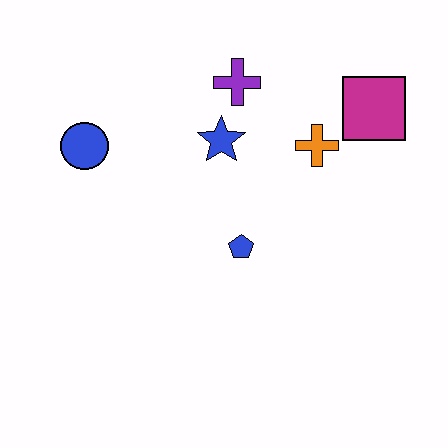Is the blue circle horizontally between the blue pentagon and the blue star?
No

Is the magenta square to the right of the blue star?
Yes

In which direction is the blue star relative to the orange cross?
The blue star is to the left of the orange cross.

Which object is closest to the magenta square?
The orange cross is closest to the magenta square.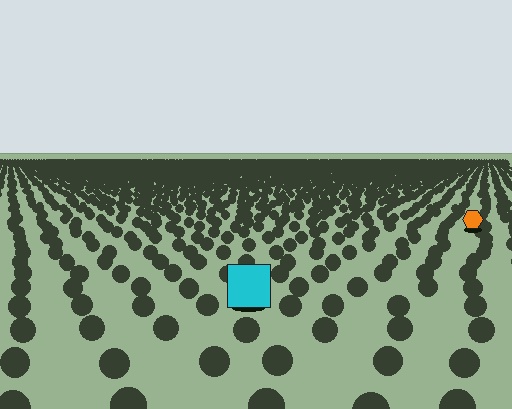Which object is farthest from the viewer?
The orange hexagon is farthest from the viewer. It appears smaller and the ground texture around it is denser.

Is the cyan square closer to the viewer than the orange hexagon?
Yes. The cyan square is closer — you can tell from the texture gradient: the ground texture is coarser near it.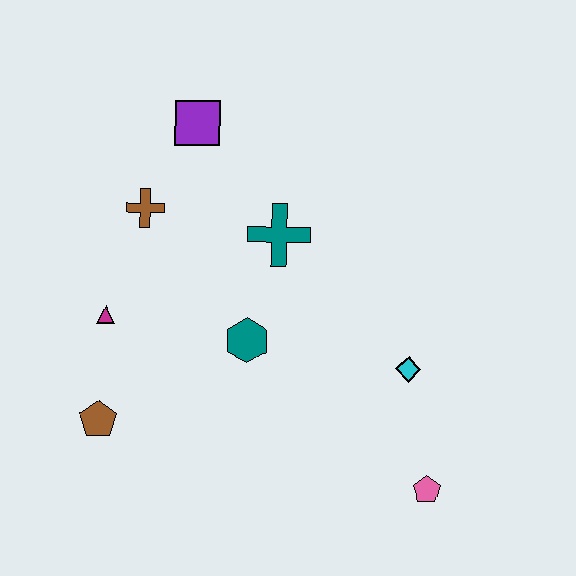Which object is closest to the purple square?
The brown cross is closest to the purple square.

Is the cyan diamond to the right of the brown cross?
Yes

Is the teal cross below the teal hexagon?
No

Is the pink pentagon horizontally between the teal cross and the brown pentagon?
No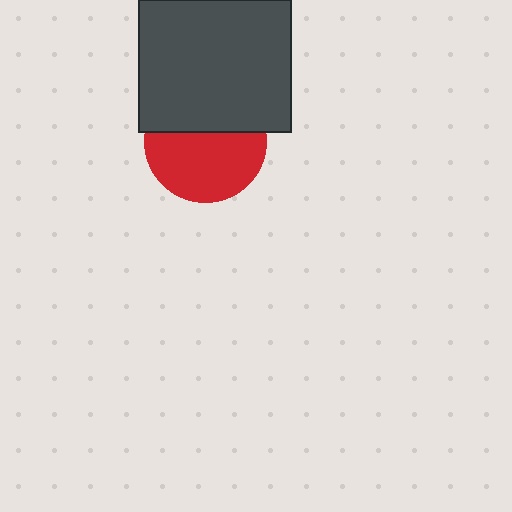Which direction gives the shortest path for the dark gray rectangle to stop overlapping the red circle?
Moving up gives the shortest separation.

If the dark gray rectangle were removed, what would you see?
You would see the complete red circle.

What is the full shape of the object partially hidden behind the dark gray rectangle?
The partially hidden object is a red circle.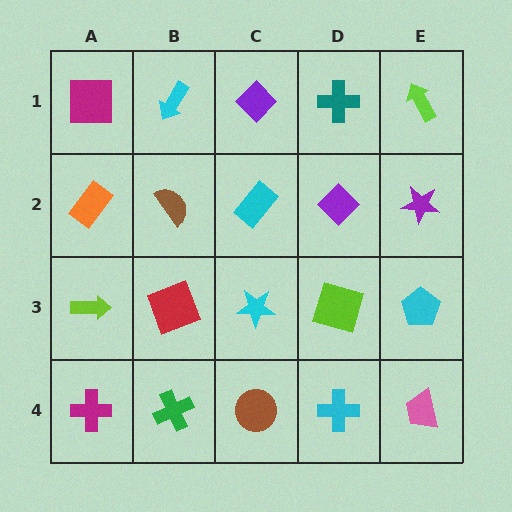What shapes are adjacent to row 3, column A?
An orange rectangle (row 2, column A), a magenta cross (row 4, column A), a red square (row 3, column B).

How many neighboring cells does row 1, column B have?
3.